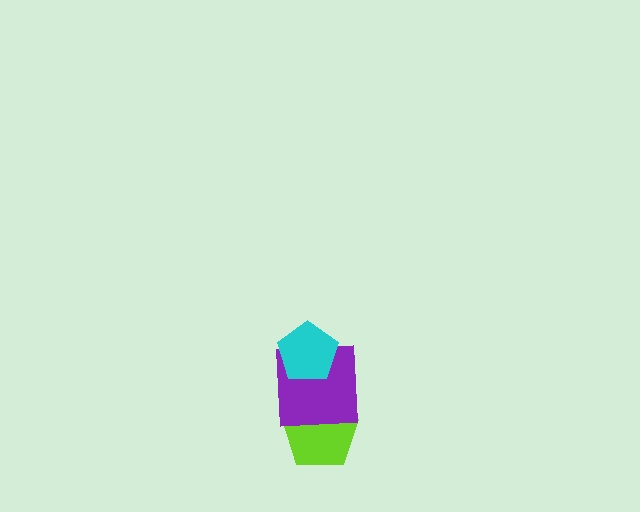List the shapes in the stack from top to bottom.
From top to bottom: the cyan pentagon, the purple square, the lime pentagon.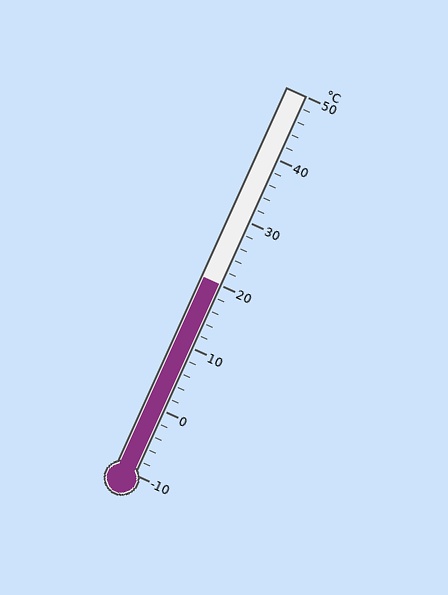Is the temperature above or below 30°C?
The temperature is below 30°C.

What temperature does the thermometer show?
The thermometer shows approximately 20°C.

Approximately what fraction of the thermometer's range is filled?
The thermometer is filled to approximately 50% of its range.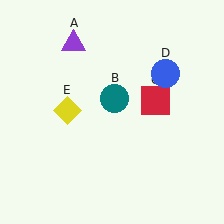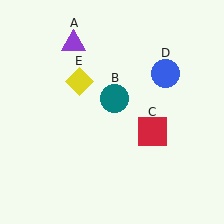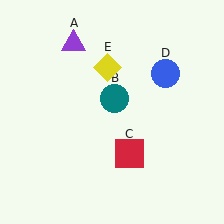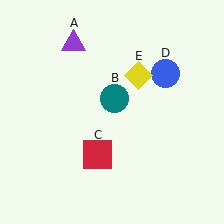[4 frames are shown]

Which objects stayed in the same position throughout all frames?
Purple triangle (object A) and teal circle (object B) and blue circle (object D) remained stationary.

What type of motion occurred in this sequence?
The red square (object C), yellow diamond (object E) rotated clockwise around the center of the scene.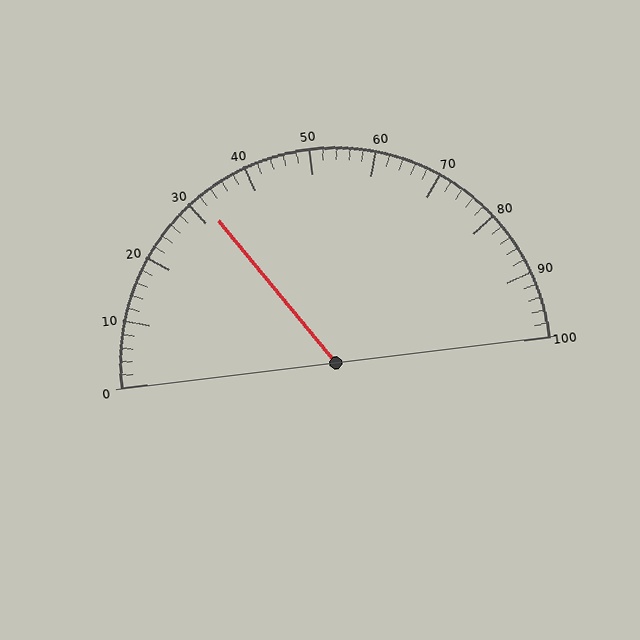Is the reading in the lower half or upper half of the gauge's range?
The reading is in the lower half of the range (0 to 100).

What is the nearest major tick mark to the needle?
The nearest major tick mark is 30.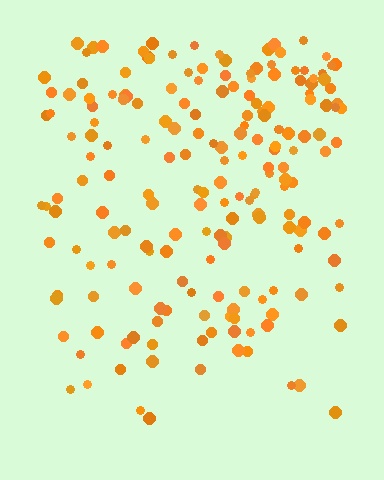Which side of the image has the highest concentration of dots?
The top.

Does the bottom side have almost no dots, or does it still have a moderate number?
Still a moderate number, just noticeably fewer than the top.